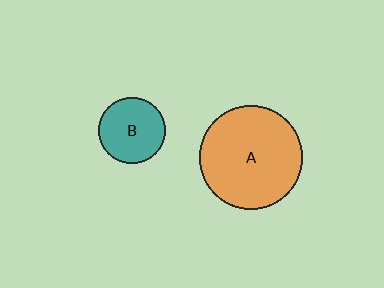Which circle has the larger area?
Circle A (orange).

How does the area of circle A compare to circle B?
Approximately 2.4 times.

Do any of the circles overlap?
No, none of the circles overlap.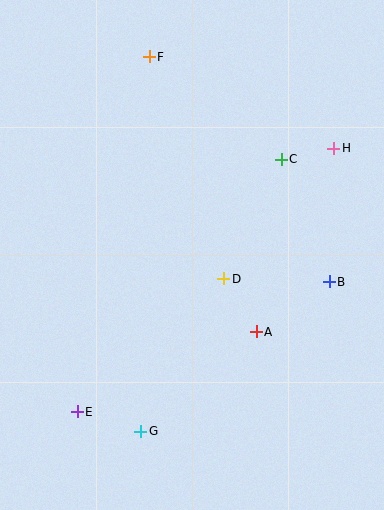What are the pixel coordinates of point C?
Point C is at (281, 159).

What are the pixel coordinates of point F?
Point F is at (149, 57).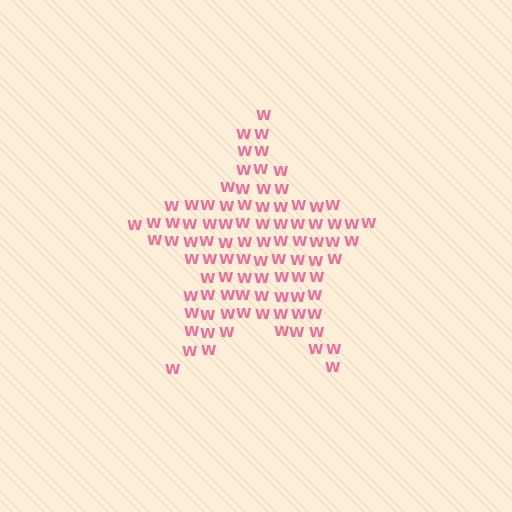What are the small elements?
The small elements are letter W's.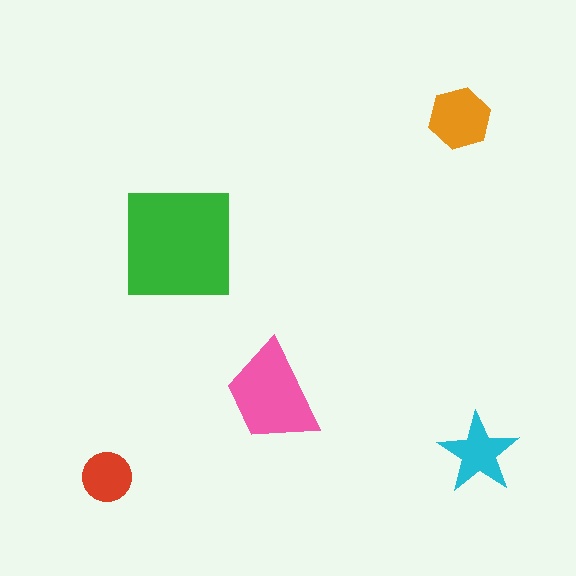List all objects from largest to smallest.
The green square, the pink trapezoid, the orange hexagon, the cyan star, the red circle.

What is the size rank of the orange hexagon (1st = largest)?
3rd.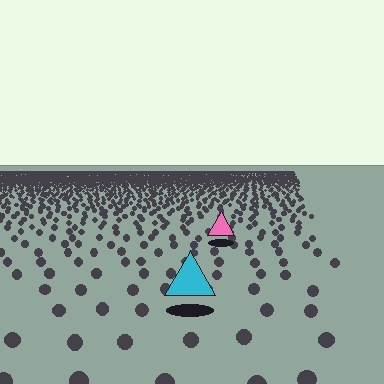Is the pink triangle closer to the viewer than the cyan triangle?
No. The cyan triangle is closer — you can tell from the texture gradient: the ground texture is coarser near it.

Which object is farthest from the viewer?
The pink triangle is farthest from the viewer. It appears smaller and the ground texture around it is denser.